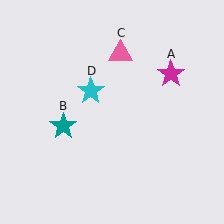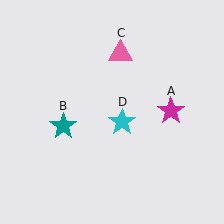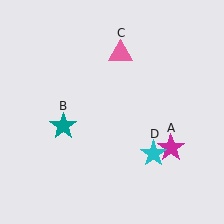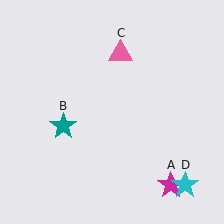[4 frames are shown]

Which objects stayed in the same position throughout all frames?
Teal star (object B) and pink triangle (object C) remained stationary.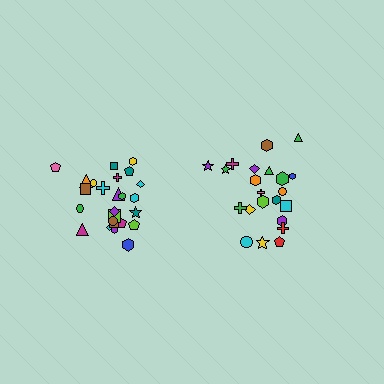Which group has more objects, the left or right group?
The left group.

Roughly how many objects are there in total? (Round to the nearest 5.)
Roughly 45 objects in total.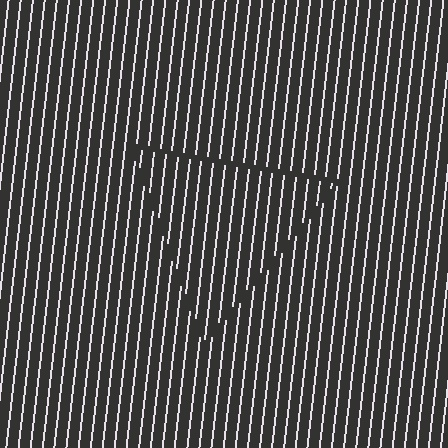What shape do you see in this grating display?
An illusory triangle. The interior of the shape contains the same grating, shifted by half a period — the contour is defined by the phase discontinuity where line-ends from the inner and outer gratings abut.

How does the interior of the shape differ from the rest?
The interior of the shape contains the same grating, shifted by half a period — the contour is defined by the phase discontinuity where line-ends from the inner and outer gratings abut.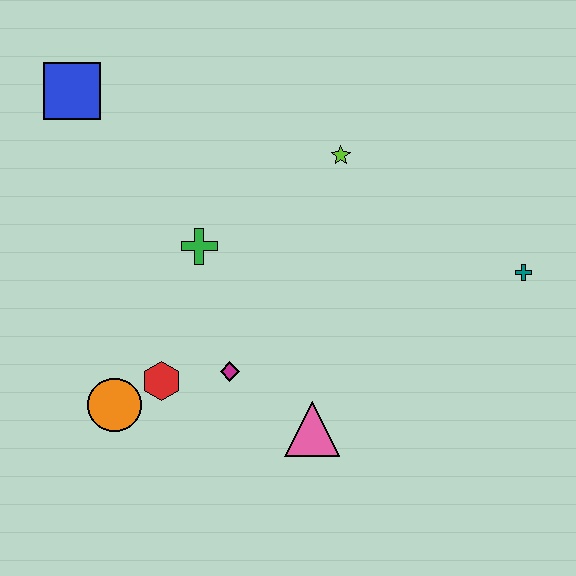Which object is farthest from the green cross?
The teal cross is farthest from the green cross.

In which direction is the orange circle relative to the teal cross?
The orange circle is to the left of the teal cross.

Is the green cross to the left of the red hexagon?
No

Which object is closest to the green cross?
The magenta diamond is closest to the green cross.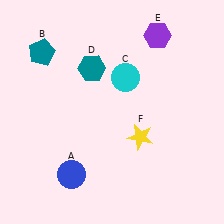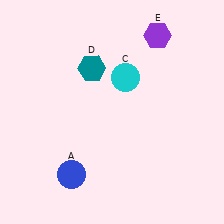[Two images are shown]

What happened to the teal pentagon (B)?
The teal pentagon (B) was removed in Image 2. It was in the top-left area of Image 1.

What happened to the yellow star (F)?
The yellow star (F) was removed in Image 2. It was in the bottom-right area of Image 1.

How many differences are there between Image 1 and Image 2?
There are 2 differences between the two images.